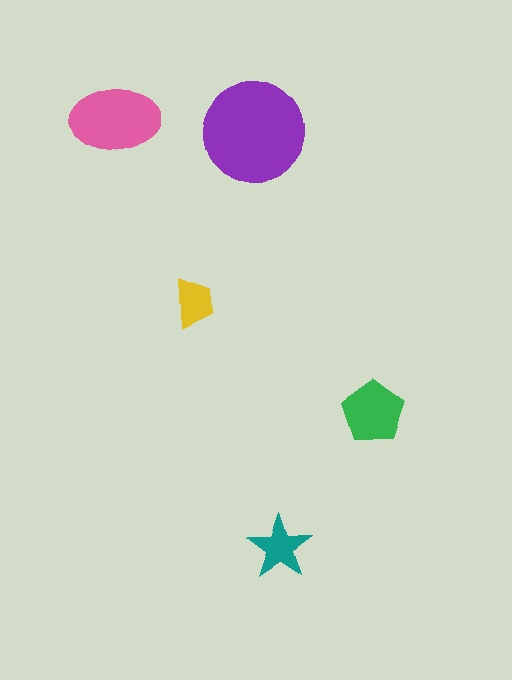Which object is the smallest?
The yellow trapezoid.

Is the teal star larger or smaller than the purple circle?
Smaller.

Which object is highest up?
The pink ellipse is topmost.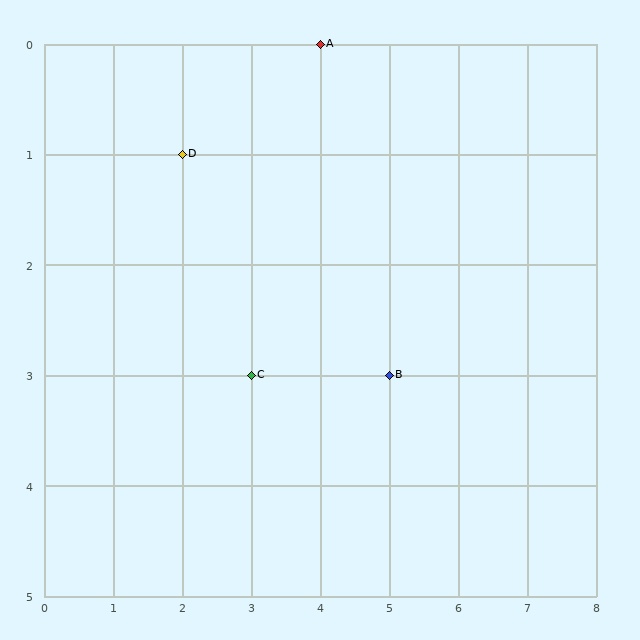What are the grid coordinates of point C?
Point C is at grid coordinates (3, 3).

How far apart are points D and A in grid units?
Points D and A are 2 columns and 1 row apart (about 2.2 grid units diagonally).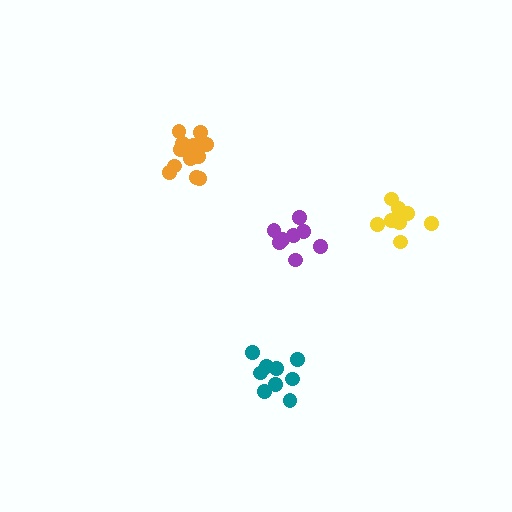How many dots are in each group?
Group 1: 9 dots, Group 2: 8 dots, Group 3: 8 dots, Group 4: 13 dots (38 total).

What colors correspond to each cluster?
The clusters are colored: teal, purple, yellow, orange.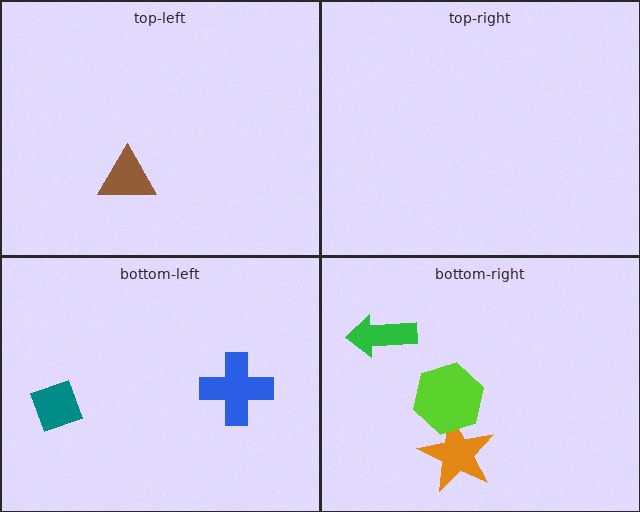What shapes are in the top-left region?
The brown triangle.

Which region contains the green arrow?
The bottom-right region.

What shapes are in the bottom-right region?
The green arrow, the orange star, the lime hexagon.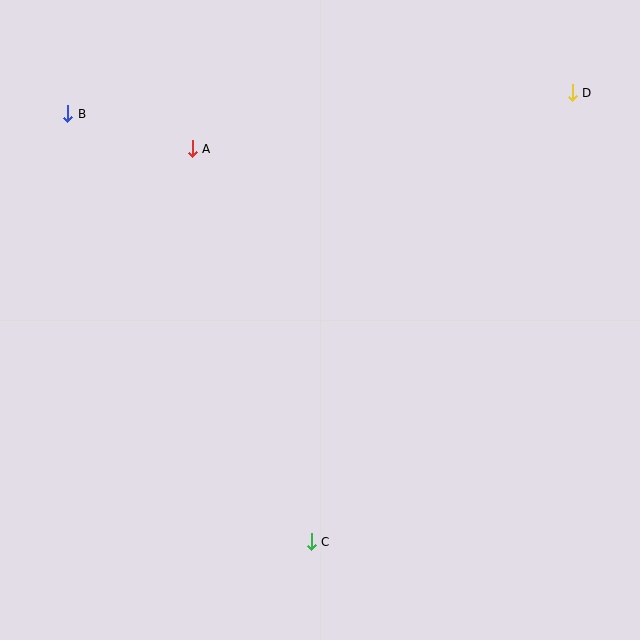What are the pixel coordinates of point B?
Point B is at (68, 114).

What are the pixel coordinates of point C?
Point C is at (311, 542).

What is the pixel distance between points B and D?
The distance between B and D is 505 pixels.